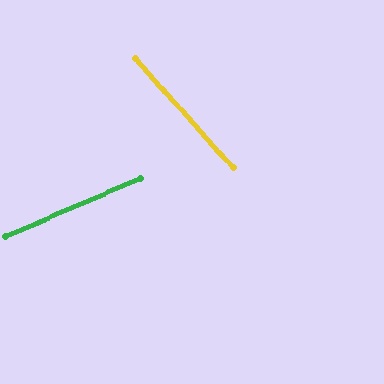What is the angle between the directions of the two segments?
Approximately 72 degrees.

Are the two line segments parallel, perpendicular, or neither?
Neither parallel nor perpendicular — they differ by about 72°.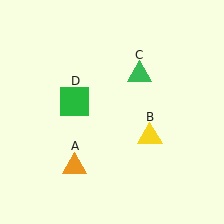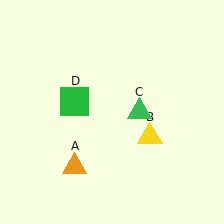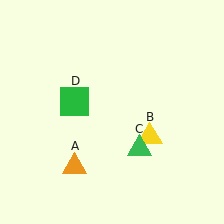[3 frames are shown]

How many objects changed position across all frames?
1 object changed position: green triangle (object C).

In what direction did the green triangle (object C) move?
The green triangle (object C) moved down.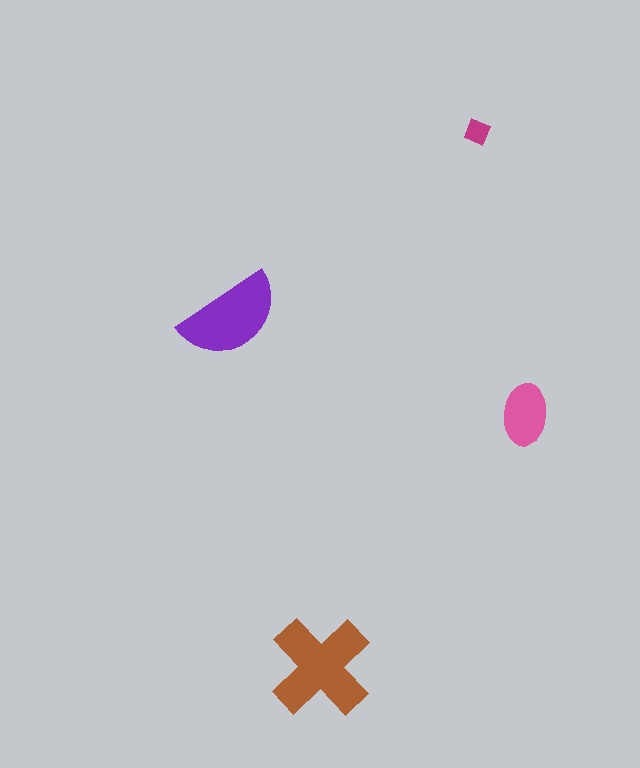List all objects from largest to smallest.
The brown cross, the purple semicircle, the pink ellipse, the magenta diamond.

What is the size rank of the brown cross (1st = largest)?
1st.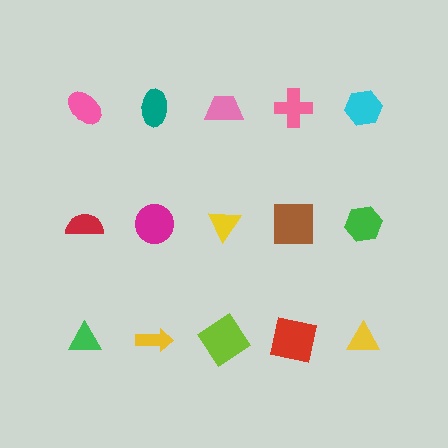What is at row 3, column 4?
A red square.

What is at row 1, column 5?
A cyan hexagon.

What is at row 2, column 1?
A red semicircle.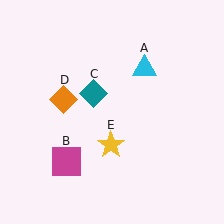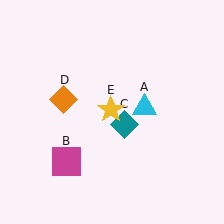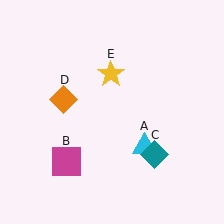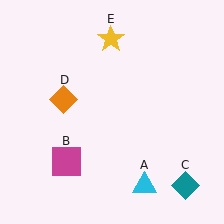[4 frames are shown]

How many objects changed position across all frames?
3 objects changed position: cyan triangle (object A), teal diamond (object C), yellow star (object E).